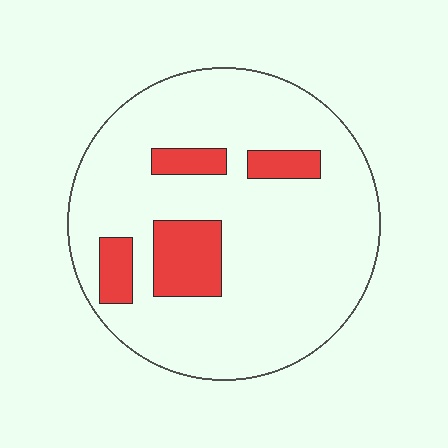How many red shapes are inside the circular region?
4.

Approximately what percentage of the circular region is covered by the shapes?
Approximately 15%.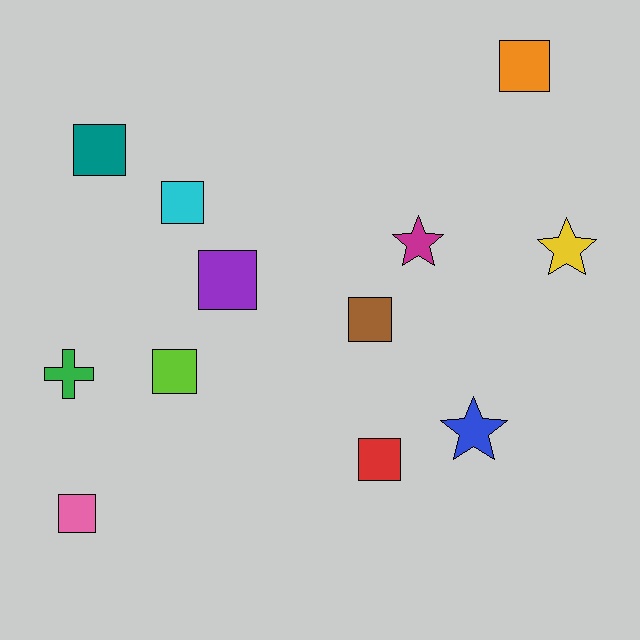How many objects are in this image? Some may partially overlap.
There are 12 objects.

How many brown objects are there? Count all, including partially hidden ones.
There is 1 brown object.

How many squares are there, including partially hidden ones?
There are 8 squares.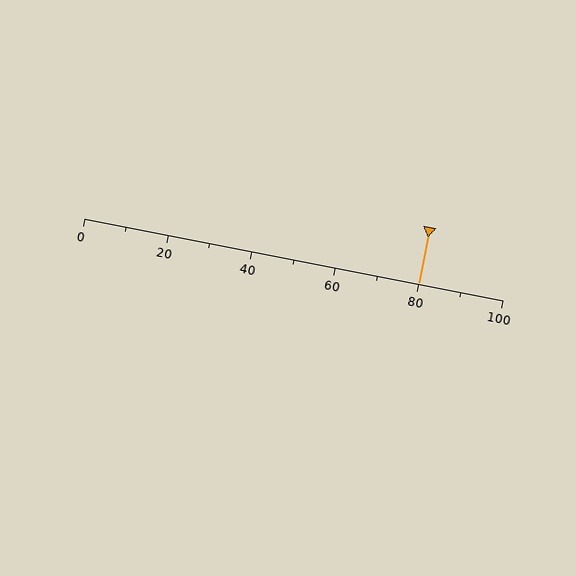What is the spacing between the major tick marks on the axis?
The major ticks are spaced 20 apart.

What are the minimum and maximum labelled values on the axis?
The axis runs from 0 to 100.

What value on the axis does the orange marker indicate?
The marker indicates approximately 80.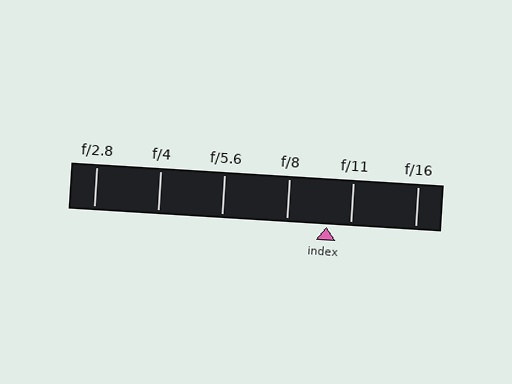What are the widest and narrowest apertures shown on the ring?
The widest aperture shown is f/2.8 and the narrowest is f/16.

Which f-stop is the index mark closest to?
The index mark is closest to f/11.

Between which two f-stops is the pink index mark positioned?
The index mark is between f/8 and f/11.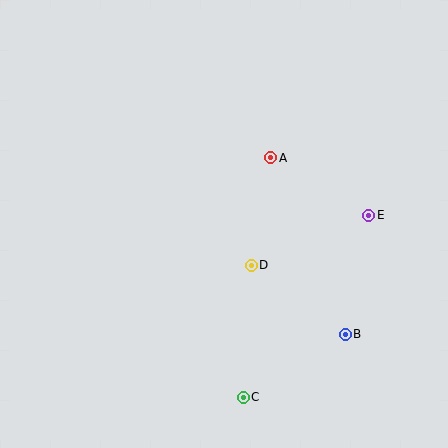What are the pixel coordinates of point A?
Point A is at (271, 158).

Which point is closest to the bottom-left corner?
Point C is closest to the bottom-left corner.